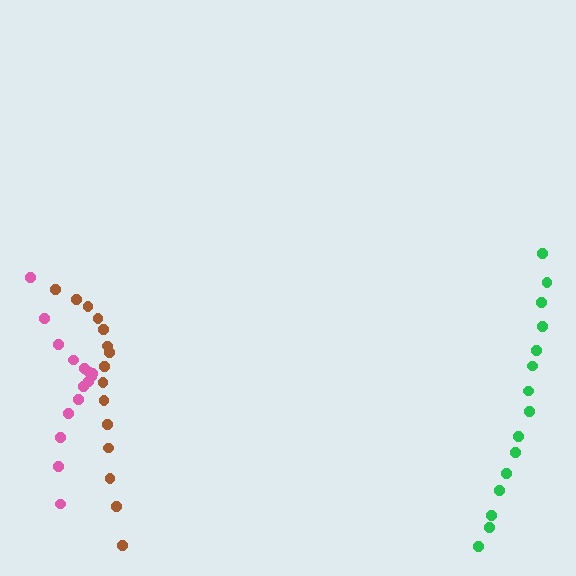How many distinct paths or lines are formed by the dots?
There are 3 distinct paths.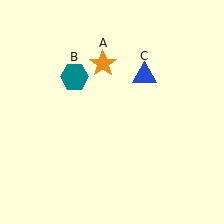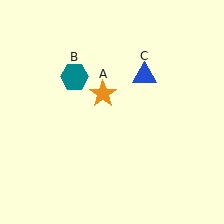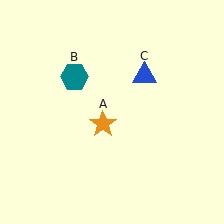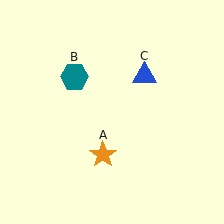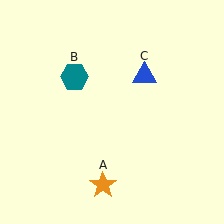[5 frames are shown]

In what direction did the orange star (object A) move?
The orange star (object A) moved down.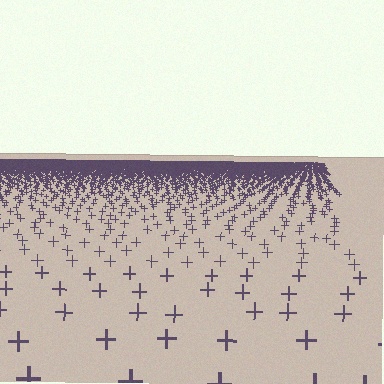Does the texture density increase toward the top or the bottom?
Density increases toward the top.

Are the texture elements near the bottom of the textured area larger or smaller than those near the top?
Larger. Near the bottom, elements are closer to the viewer and appear at a bigger on-screen size.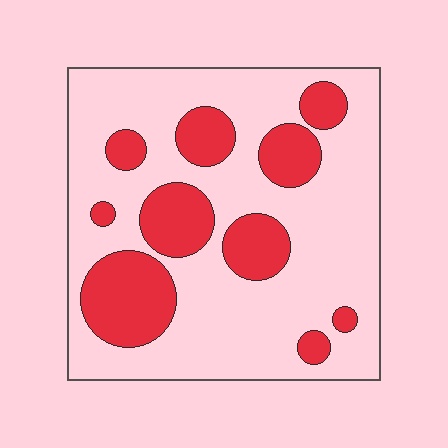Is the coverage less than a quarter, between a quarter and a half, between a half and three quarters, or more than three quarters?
Between a quarter and a half.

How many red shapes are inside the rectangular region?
10.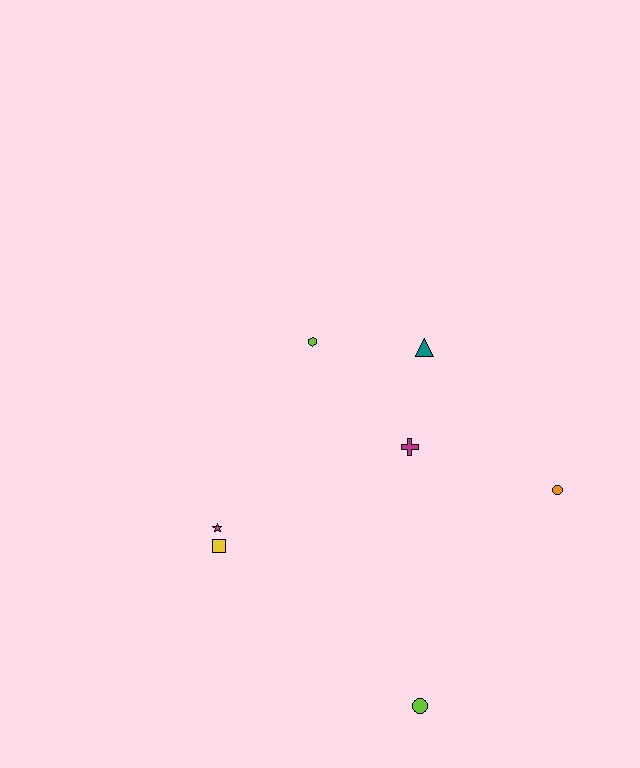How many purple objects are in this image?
There are no purple objects.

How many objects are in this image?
There are 7 objects.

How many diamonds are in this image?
There are no diamonds.